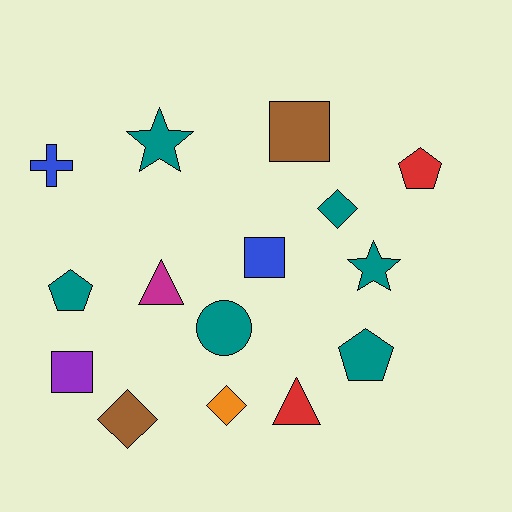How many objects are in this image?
There are 15 objects.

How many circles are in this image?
There is 1 circle.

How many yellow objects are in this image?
There are no yellow objects.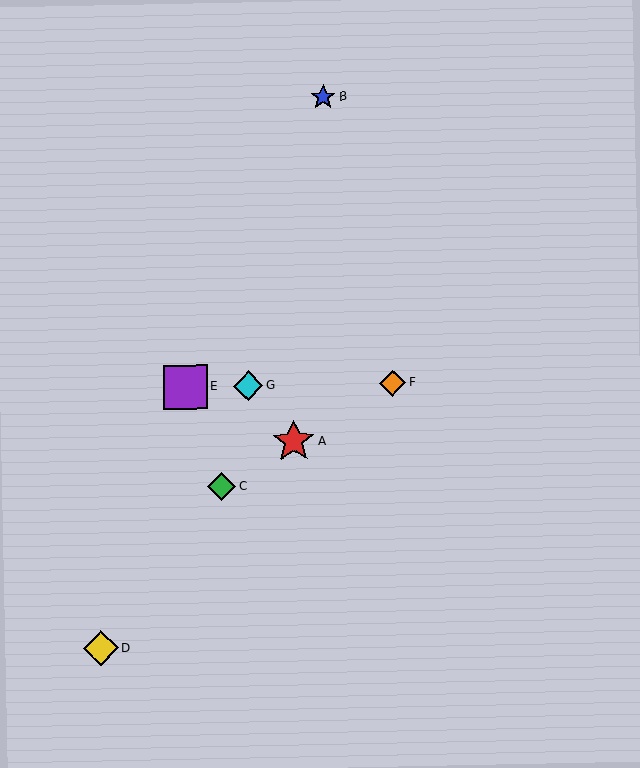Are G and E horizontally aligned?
Yes, both are at y≈386.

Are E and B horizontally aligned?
No, E is at y≈387 and B is at y≈97.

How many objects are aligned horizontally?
3 objects (E, F, G) are aligned horizontally.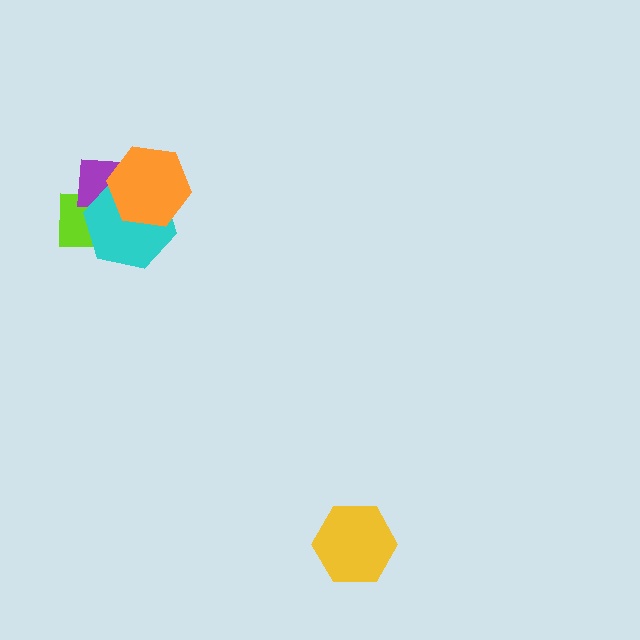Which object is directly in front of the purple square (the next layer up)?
The cyan hexagon is directly in front of the purple square.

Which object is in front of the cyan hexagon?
The orange hexagon is in front of the cyan hexagon.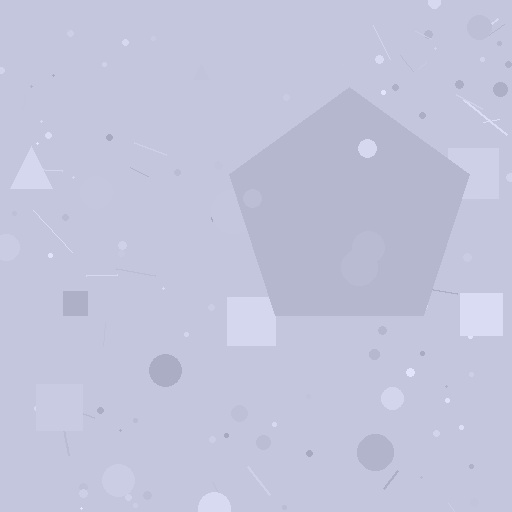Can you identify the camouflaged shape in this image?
The camouflaged shape is a pentagon.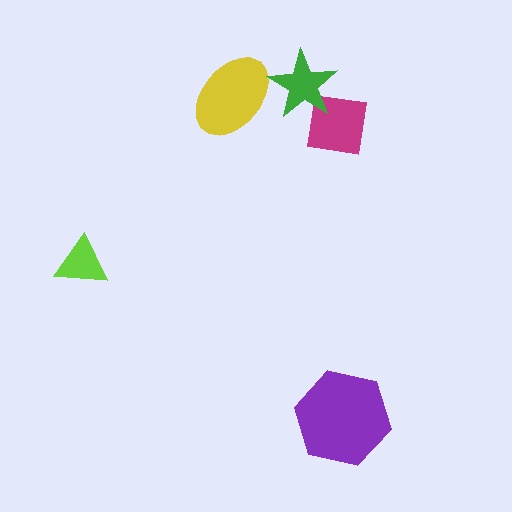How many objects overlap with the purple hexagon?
0 objects overlap with the purple hexagon.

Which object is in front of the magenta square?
The green star is in front of the magenta square.